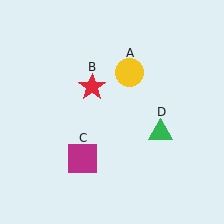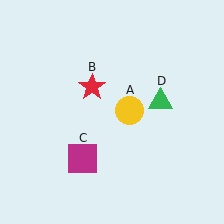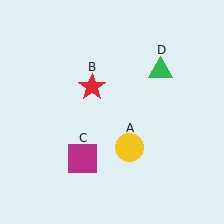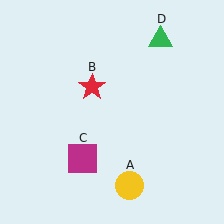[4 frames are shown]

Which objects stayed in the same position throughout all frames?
Red star (object B) and magenta square (object C) remained stationary.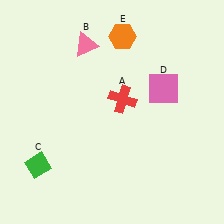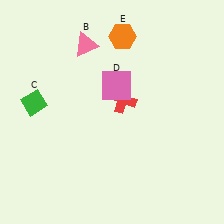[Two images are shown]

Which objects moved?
The objects that moved are: the green diamond (C), the pink square (D).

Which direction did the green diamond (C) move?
The green diamond (C) moved up.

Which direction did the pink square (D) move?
The pink square (D) moved left.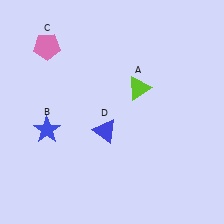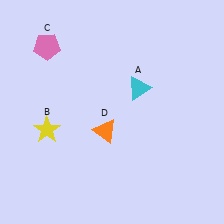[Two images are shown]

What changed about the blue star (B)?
In Image 1, B is blue. In Image 2, it changed to yellow.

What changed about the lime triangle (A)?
In Image 1, A is lime. In Image 2, it changed to cyan.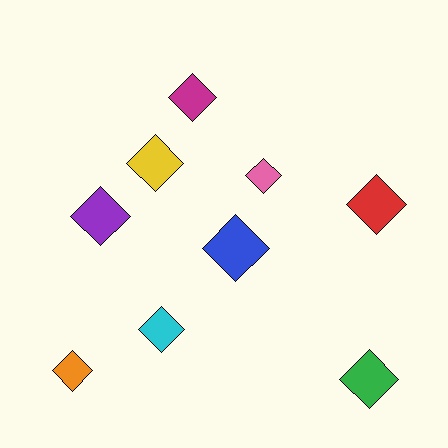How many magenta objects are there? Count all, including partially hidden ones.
There is 1 magenta object.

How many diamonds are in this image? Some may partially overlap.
There are 9 diamonds.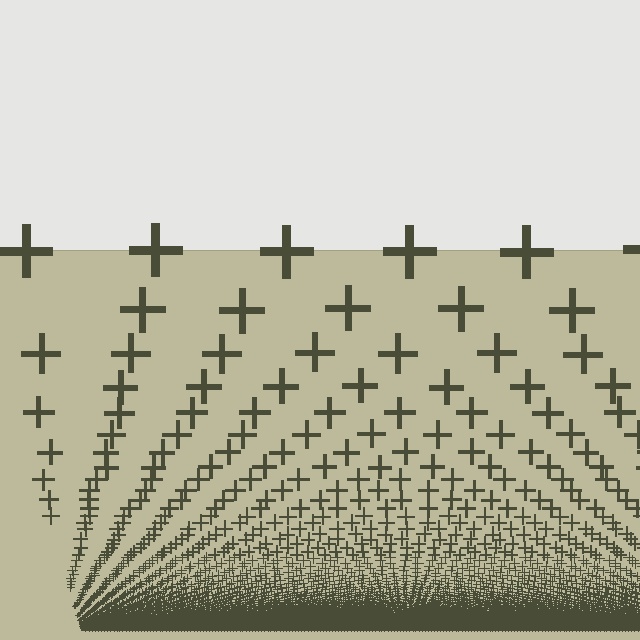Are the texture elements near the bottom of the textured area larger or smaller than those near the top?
Smaller. The gradient is inverted — elements near the bottom are smaller and denser.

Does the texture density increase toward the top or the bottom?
Density increases toward the bottom.